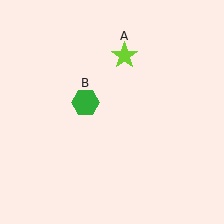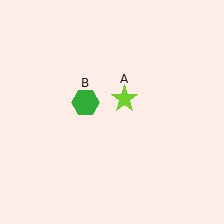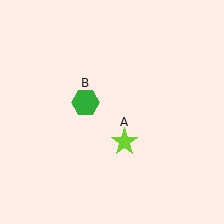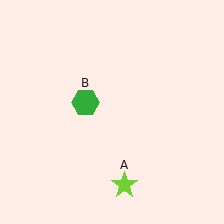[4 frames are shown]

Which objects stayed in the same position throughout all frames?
Green hexagon (object B) remained stationary.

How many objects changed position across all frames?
1 object changed position: lime star (object A).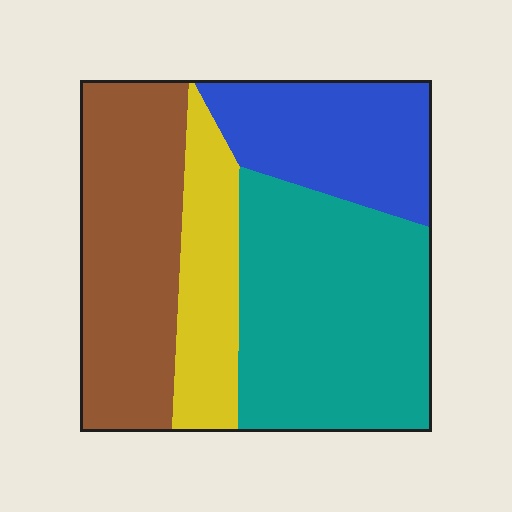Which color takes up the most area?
Teal, at roughly 35%.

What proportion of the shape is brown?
Brown covers 29% of the shape.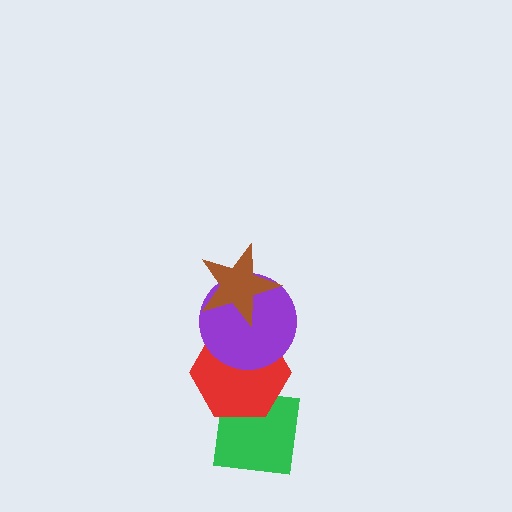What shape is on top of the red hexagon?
The purple circle is on top of the red hexagon.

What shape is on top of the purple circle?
The brown star is on top of the purple circle.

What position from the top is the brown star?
The brown star is 1st from the top.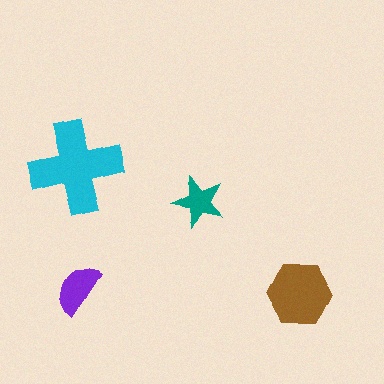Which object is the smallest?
The teal star.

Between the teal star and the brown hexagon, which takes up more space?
The brown hexagon.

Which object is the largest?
The cyan cross.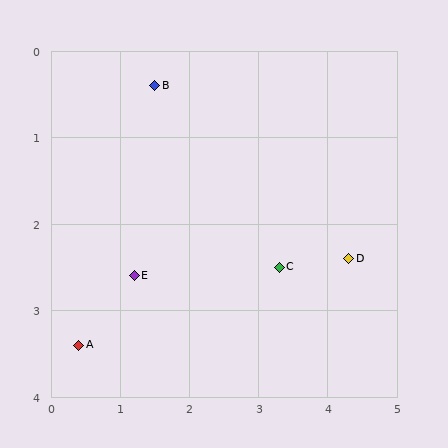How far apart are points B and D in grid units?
Points B and D are about 3.4 grid units apart.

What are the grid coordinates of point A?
Point A is at approximately (0.4, 3.4).